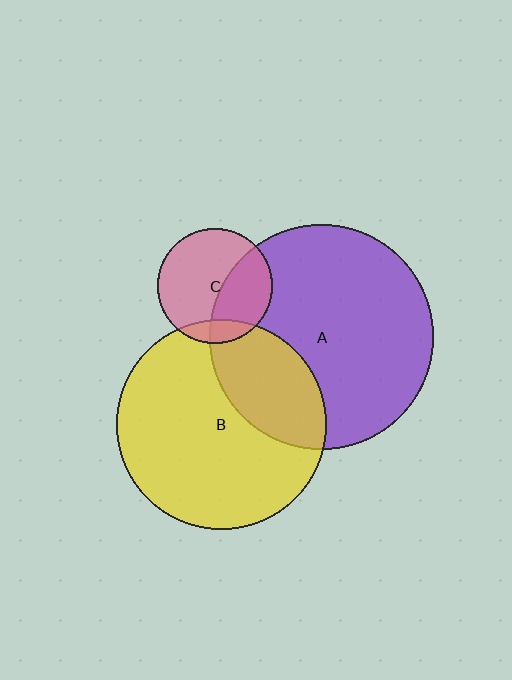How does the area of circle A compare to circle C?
Approximately 3.8 times.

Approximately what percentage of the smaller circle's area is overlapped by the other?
Approximately 15%.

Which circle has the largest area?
Circle A (purple).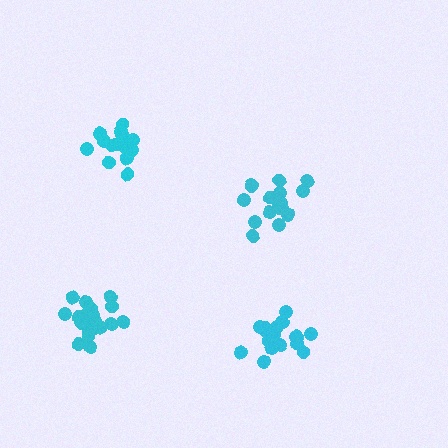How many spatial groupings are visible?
There are 4 spatial groupings.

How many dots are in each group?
Group 1: 18 dots, Group 2: 21 dots, Group 3: 16 dots, Group 4: 18 dots (73 total).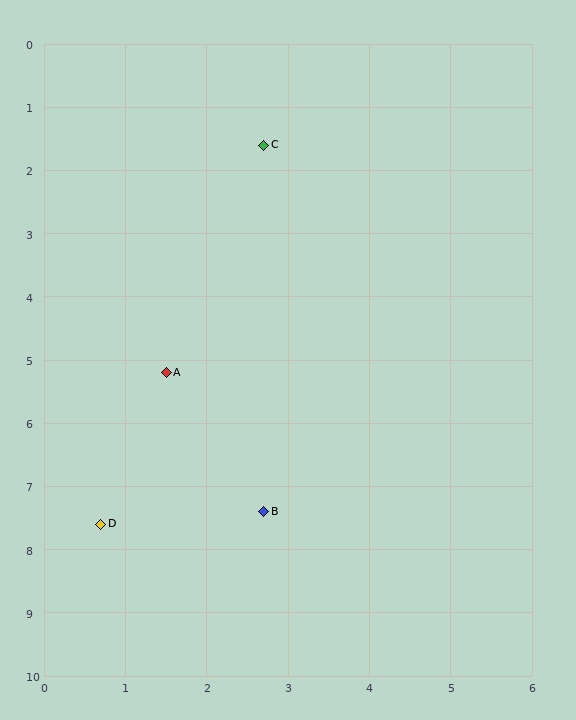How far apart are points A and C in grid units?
Points A and C are about 3.8 grid units apart.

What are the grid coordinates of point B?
Point B is at approximately (2.7, 7.4).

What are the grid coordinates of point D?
Point D is at approximately (0.7, 7.6).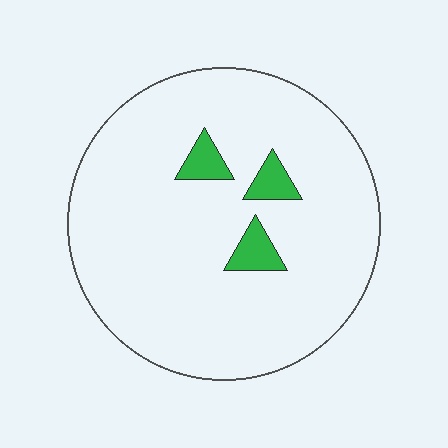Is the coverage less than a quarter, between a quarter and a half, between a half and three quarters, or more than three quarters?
Less than a quarter.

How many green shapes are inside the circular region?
3.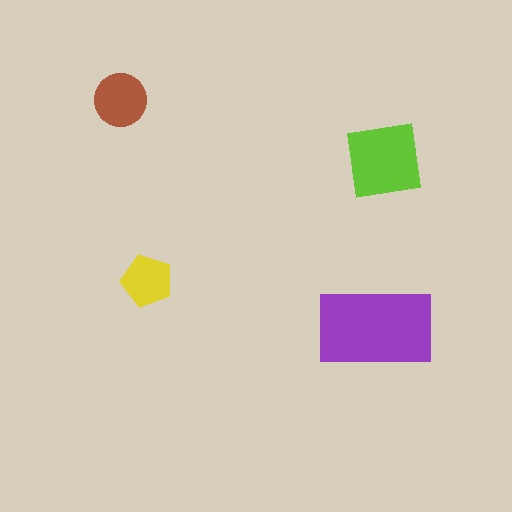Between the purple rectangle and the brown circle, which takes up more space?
The purple rectangle.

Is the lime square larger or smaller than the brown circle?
Larger.